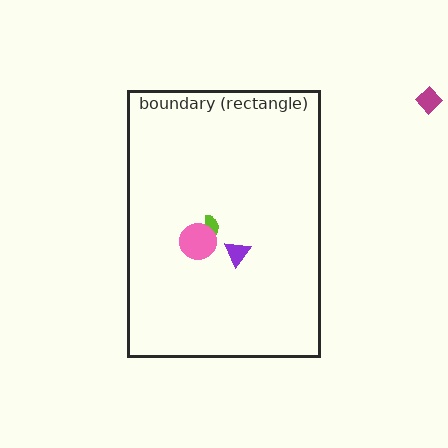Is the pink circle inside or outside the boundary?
Inside.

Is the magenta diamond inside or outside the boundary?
Outside.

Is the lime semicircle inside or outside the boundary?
Inside.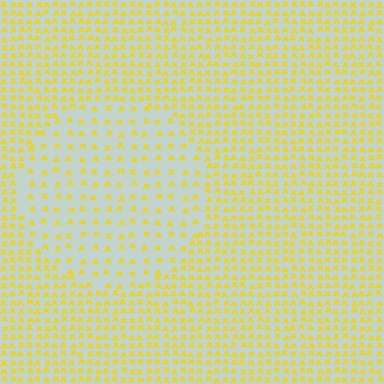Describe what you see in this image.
The image contains small yellow elements arranged at two different densities. A circle-shaped region is visible where the elements are less densely packed than the surrounding area.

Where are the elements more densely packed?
The elements are more densely packed outside the circle boundary.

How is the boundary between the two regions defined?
The boundary is defined by a change in element density (approximately 2.2x ratio). All elements are the same color, size, and shape.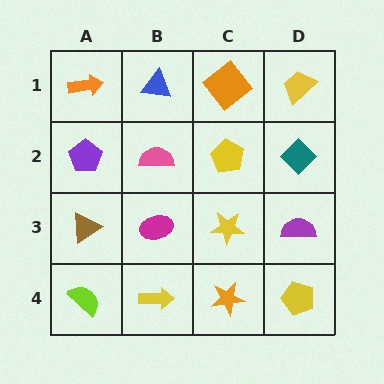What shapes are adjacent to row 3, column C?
A yellow pentagon (row 2, column C), an orange star (row 4, column C), a magenta ellipse (row 3, column B), a purple semicircle (row 3, column D).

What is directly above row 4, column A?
A brown triangle.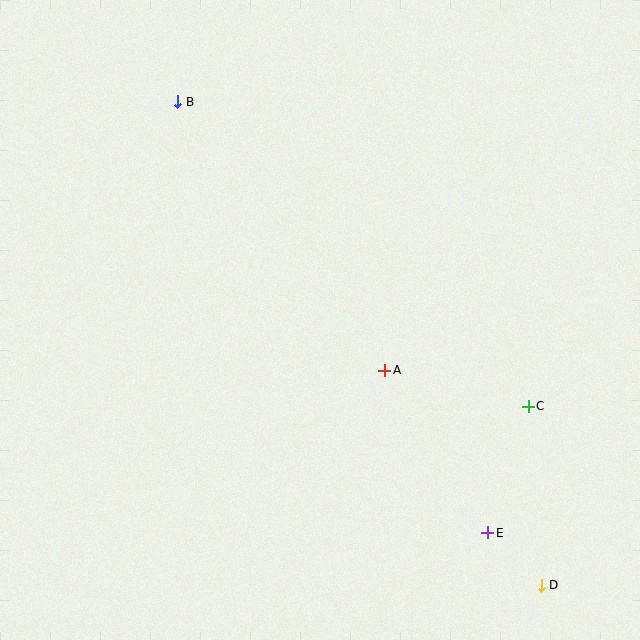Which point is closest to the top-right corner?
Point C is closest to the top-right corner.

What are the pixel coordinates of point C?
Point C is at (528, 406).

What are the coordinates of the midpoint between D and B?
The midpoint between D and B is at (360, 344).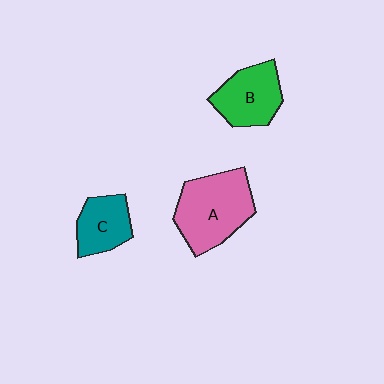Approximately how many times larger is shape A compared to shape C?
Approximately 1.8 times.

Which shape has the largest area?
Shape A (pink).